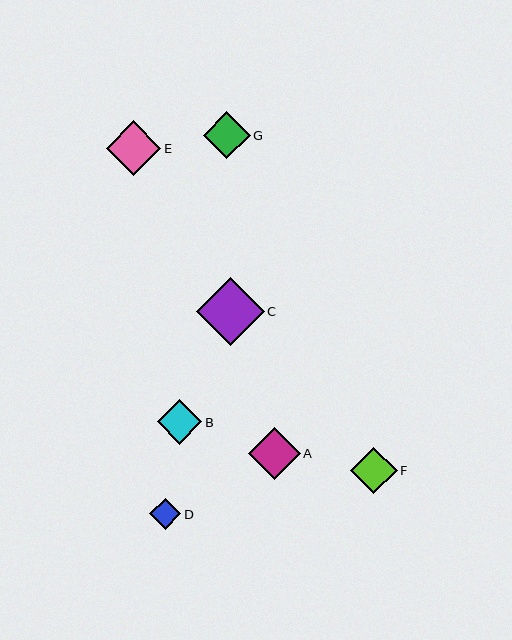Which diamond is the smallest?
Diamond D is the smallest with a size of approximately 31 pixels.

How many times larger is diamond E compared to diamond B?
Diamond E is approximately 1.2 times the size of diamond B.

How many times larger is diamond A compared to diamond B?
Diamond A is approximately 1.2 times the size of diamond B.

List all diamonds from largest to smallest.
From largest to smallest: C, E, A, G, F, B, D.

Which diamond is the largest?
Diamond C is the largest with a size of approximately 67 pixels.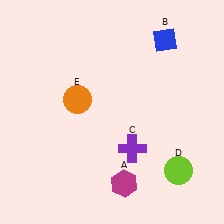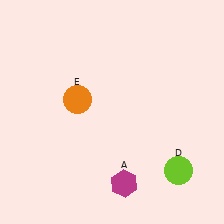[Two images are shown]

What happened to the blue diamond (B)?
The blue diamond (B) was removed in Image 2. It was in the top-right area of Image 1.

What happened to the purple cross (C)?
The purple cross (C) was removed in Image 2. It was in the bottom-right area of Image 1.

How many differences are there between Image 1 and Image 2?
There are 2 differences between the two images.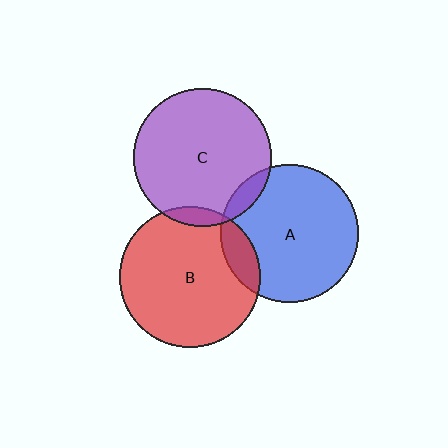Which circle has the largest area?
Circle B (red).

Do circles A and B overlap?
Yes.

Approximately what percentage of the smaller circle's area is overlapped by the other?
Approximately 10%.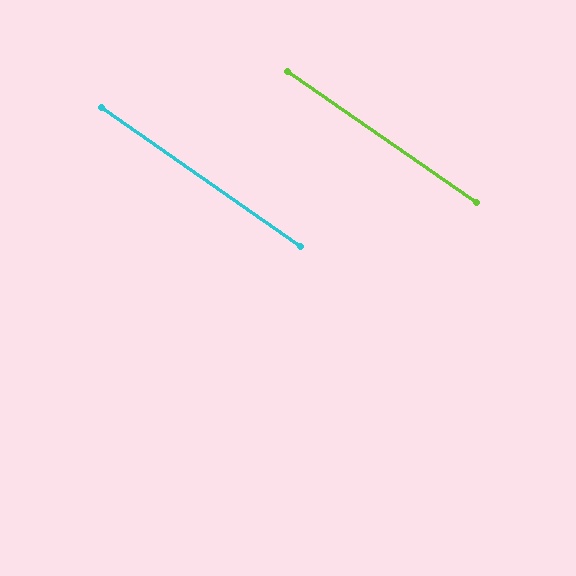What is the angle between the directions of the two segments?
Approximately 0 degrees.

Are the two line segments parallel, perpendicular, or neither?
Parallel — their directions differ by only 0.2°.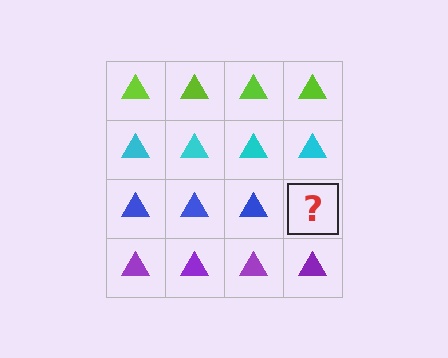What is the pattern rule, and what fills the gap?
The rule is that each row has a consistent color. The gap should be filled with a blue triangle.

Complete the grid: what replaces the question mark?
The question mark should be replaced with a blue triangle.